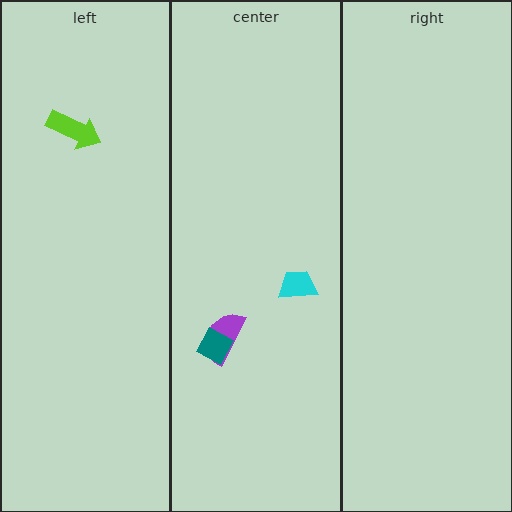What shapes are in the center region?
The purple semicircle, the cyan trapezoid, the teal diamond.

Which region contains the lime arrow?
The left region.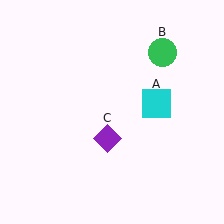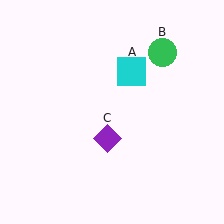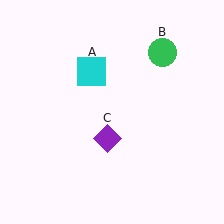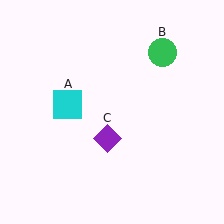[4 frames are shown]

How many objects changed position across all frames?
1 object changed position: cyan square (object A).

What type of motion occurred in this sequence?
The cyan square (object A) rotated counterclockwise around the center of the scene.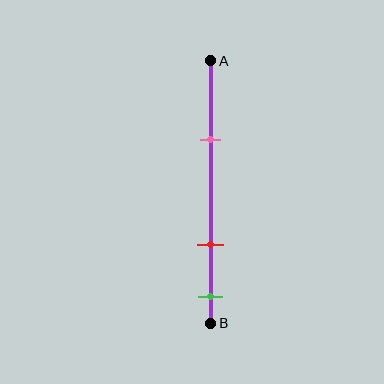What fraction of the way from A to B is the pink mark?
The pink mark is approximately 30% (0.3) of the way from A to B.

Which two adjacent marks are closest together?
The red and green marks are the closest adjacent pair.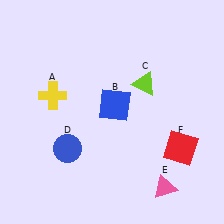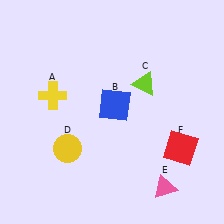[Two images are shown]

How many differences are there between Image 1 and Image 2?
There is 1 difference between the two images.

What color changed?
The circle (D) changed from blue in Image 1 to yellow in Image 2.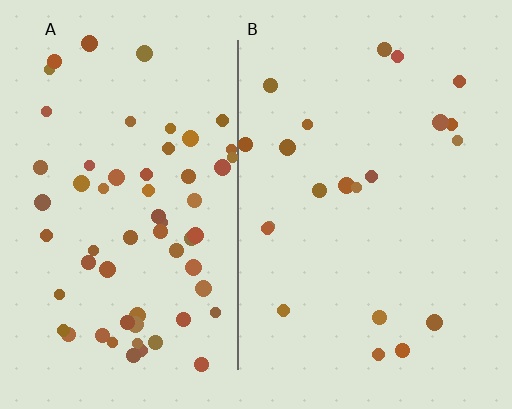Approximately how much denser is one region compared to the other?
Approximately 2.9× — region A over region B.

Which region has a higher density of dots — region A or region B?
A (the left).